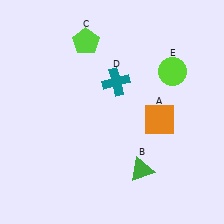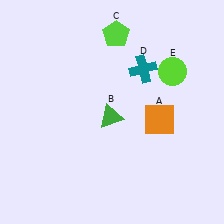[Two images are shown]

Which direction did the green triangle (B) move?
The green triangle (B) moved up.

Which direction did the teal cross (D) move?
The teal cross (D) moved right.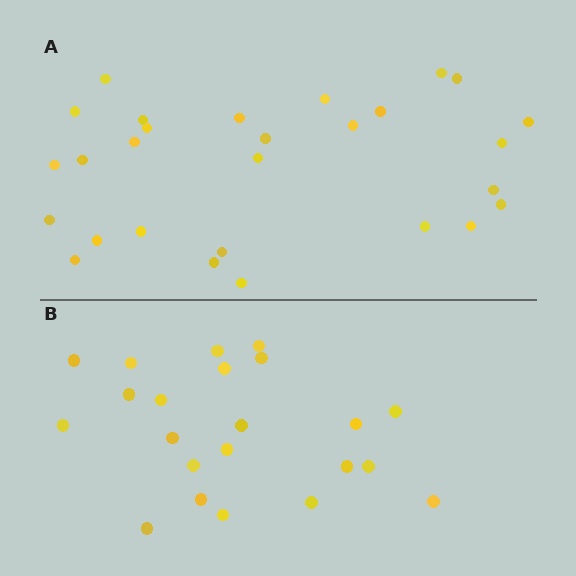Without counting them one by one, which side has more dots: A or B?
Region A (the top region) has more dots.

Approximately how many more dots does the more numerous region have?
Region A has about 6 more dots than region B.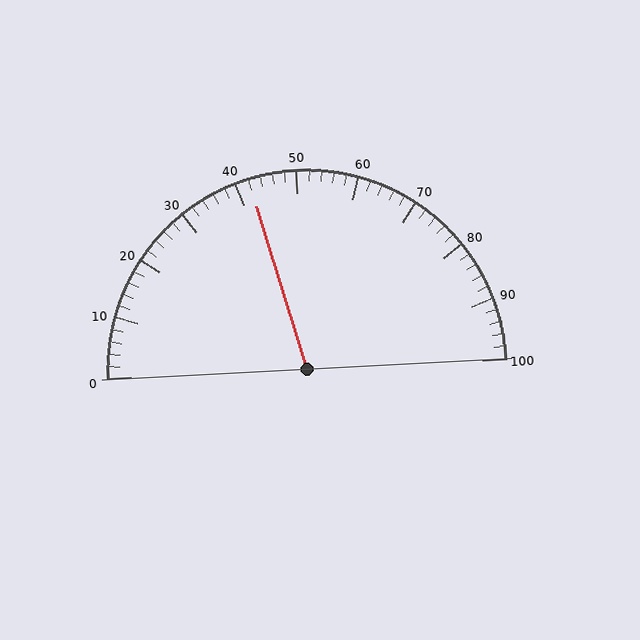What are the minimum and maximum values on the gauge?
The gauge ranges from 0 to 100.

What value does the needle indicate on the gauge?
The needle indicates approximately 42.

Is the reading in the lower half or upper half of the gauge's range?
The reading is in the lower half of the range (0 to 100).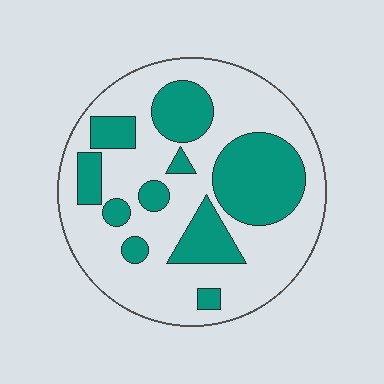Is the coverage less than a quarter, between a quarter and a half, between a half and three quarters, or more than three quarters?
Between a quarter and a half.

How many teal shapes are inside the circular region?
10.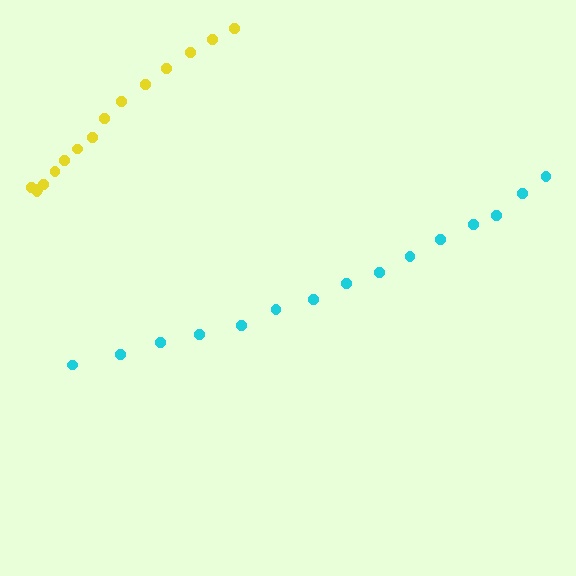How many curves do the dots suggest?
There are 2 distinct paths.